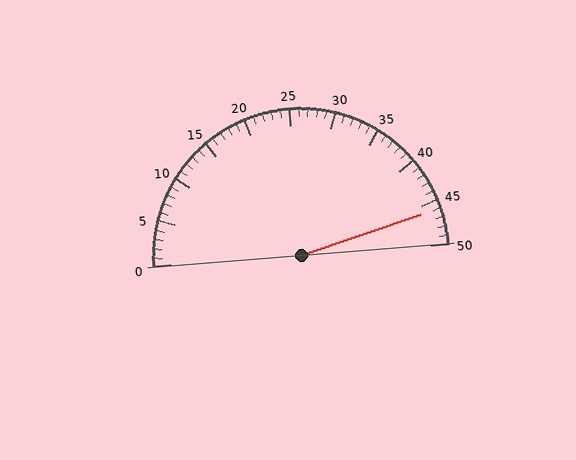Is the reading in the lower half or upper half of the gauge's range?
The reading is in the upper half of the range (0 to 50).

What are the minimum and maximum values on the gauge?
The gauge ranges from 0 to 50.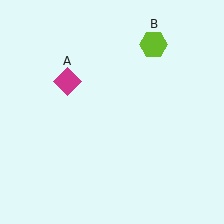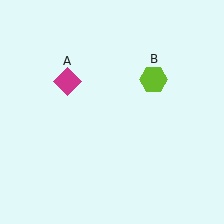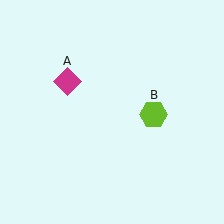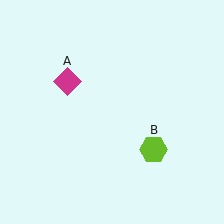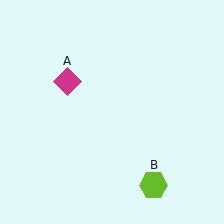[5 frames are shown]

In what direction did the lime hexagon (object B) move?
The lime hexagon (object B) moved down.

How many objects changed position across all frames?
1 object changed position: lime hexagon (object B).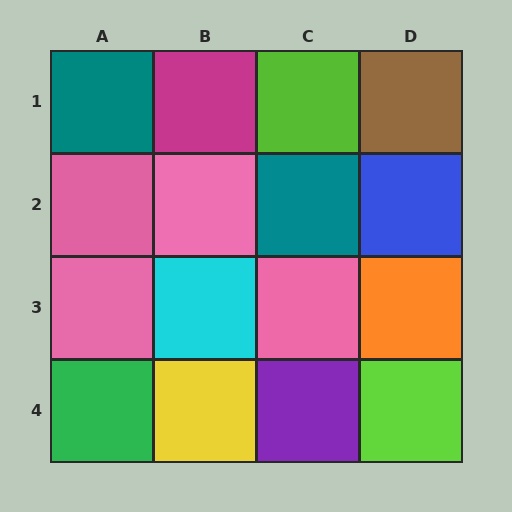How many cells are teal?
2 cells are teal.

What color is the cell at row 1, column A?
Teal.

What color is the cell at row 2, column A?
Pink.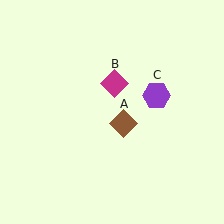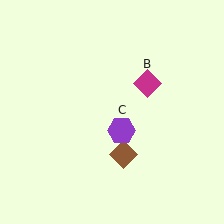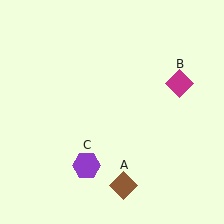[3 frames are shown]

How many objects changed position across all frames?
3 objects changed position: brown diamond (object A), magenta diamond (object B), purple hexagon (object C).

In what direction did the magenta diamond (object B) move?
The magenta diamond (object B) moved right.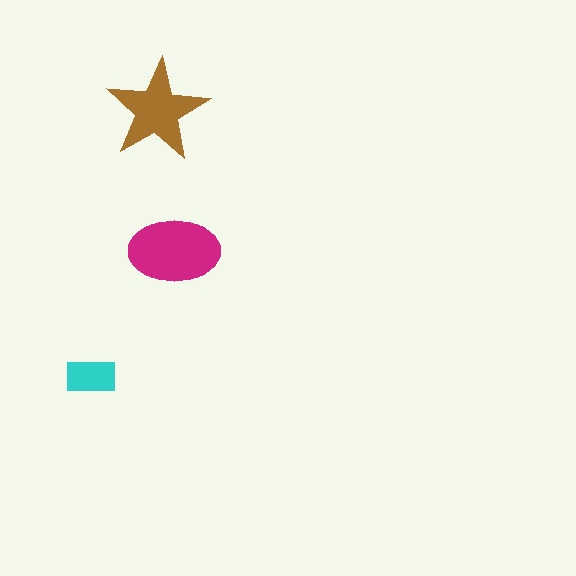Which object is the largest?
The magenta ellipse.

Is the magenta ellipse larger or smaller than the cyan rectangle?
Larger.